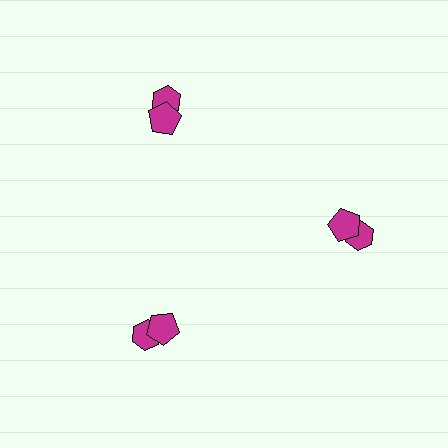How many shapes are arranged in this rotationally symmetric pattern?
There are 6 shapes, arranged in 3 groups of 2.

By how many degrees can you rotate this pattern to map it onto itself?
The pattern maps onto itself every 120 degrees of rotation.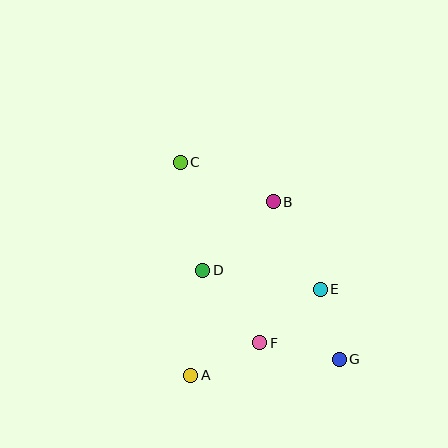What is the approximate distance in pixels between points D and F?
The distance between D and F is approximately 92 pixels.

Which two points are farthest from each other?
Points C and G are farthest from each other.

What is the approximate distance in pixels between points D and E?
The distance between D and E is approximately 119 pixels.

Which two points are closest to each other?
Points E and G are closest to each other.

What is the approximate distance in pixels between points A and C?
The distance between A and C is approximately 213 pixels.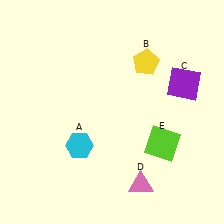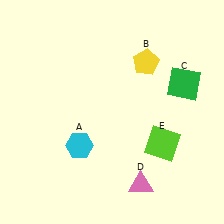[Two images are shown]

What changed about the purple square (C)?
In Image 1, C is purple. In Image 2, it changed to green.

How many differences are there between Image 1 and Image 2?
There is 1 difference between the two images.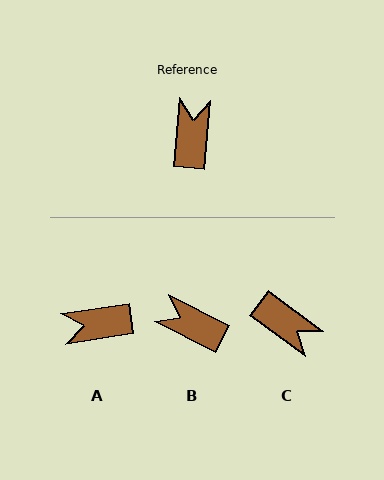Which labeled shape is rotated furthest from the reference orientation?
C, about 122 degrees away.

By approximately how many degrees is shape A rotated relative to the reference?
Approximately 104 degrees counter-clockwise.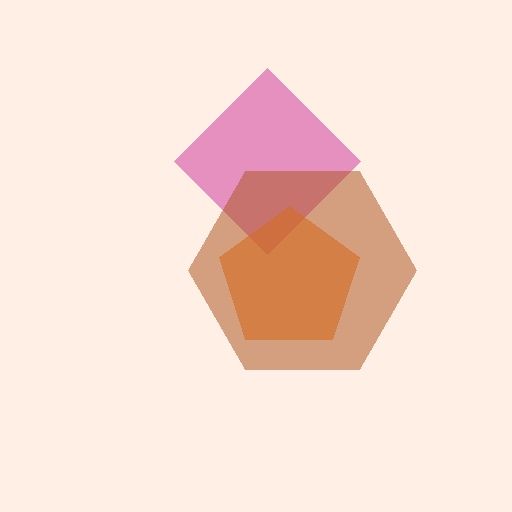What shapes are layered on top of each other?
The layered shapes are: a pink diamond, an orange pentagon, a brown hexagon.